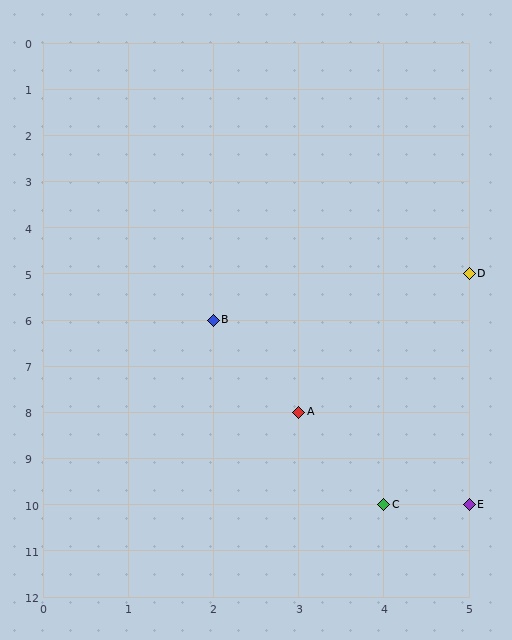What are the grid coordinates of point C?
Point C is at grid coordinates (4, 10).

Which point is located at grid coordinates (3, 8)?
Point A is at (3, 8).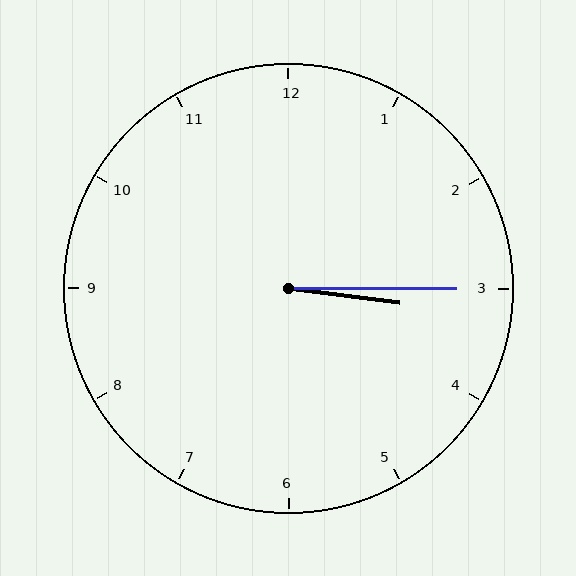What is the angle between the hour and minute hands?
Approximately 8 degrees.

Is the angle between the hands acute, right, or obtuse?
It is acute.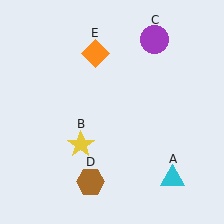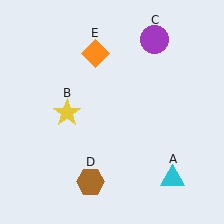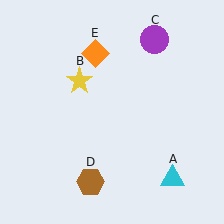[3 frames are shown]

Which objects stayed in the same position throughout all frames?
Cyan triangle (object A) and purple circle (object C) and brown hexagon (object D) and orange diamond (object E) remained stationary.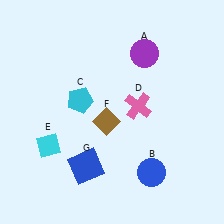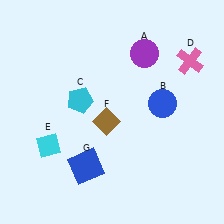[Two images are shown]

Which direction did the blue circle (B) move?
The blue circle (B) moved up.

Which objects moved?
The objects that moved are: the blue circle (B), the pink cross (D).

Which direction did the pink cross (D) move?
The pink cross (D) moved right.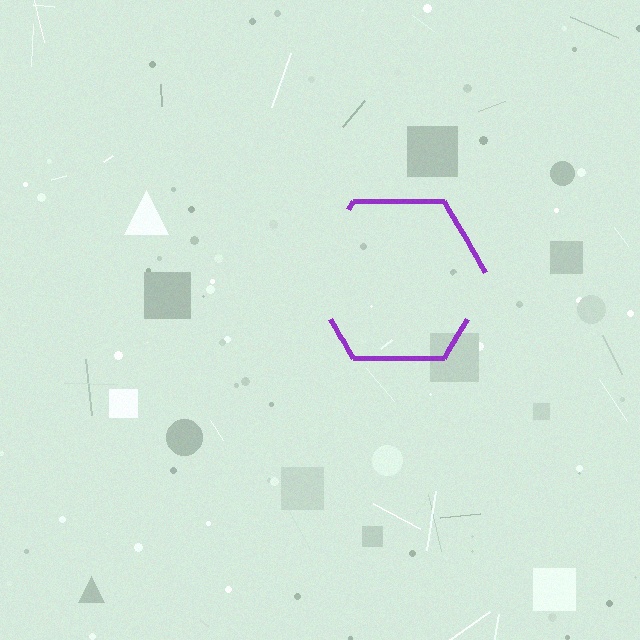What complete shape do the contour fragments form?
The contour fragments form a hexagon.